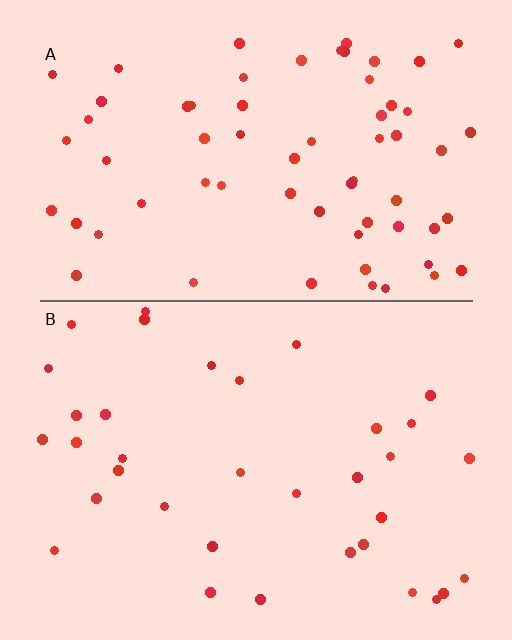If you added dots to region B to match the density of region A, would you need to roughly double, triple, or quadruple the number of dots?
Approximately double.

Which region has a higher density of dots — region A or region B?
A (the top).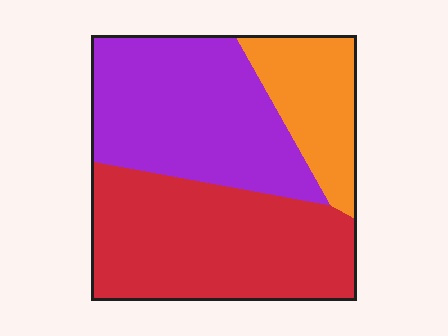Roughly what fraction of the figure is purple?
Purple covers 39% of the figure.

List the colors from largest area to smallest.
From largest to smallest: red, purple, orange.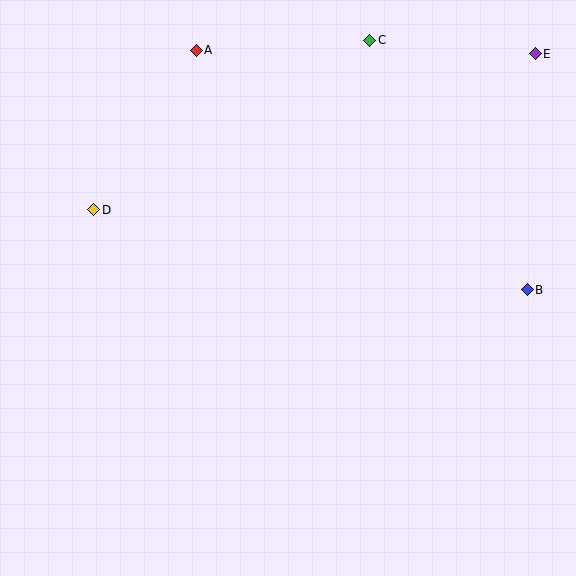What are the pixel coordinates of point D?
Point D is at (94, 210).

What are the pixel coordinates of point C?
Point C is at (370, 40).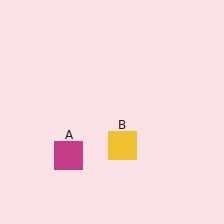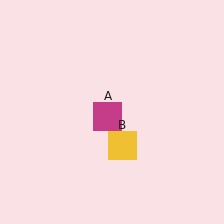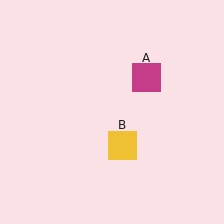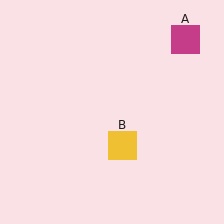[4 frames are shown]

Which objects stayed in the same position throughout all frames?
Yellow square (object B) remained stationary.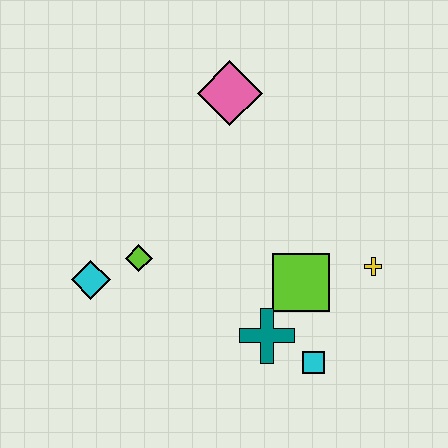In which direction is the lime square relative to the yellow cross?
The lime square is to the left of the yellow cross.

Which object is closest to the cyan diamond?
The lime diamond is closest to the cyan diamond.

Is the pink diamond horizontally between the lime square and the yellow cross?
No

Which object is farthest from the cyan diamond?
The yellow cross is farthest from the cyan diamond.